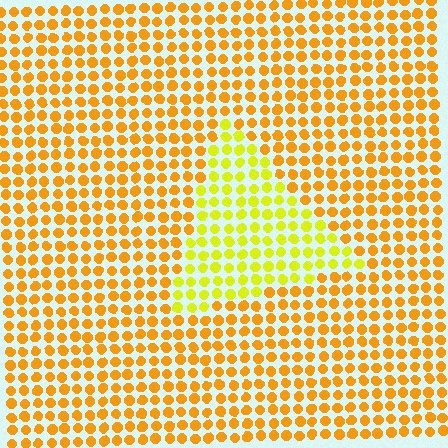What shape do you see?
I see a triangle.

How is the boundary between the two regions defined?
The boundary is defined purely by a slight shift in hue (about 30 degrees). Spacing, size, and orientation are identical on both sides.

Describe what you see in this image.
The image is filled with small orange elements in a uniform arrangement. A triangle-shaped region is visible where the elements are tinted to a slightly different hue, forming a subtle color boundary.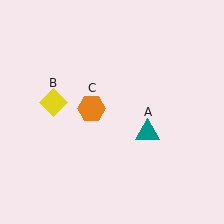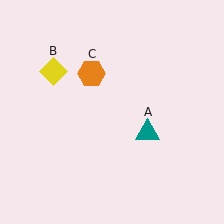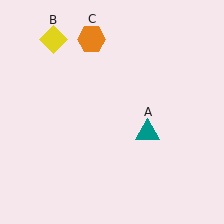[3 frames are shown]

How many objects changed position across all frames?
2 objects changed position: yellow diamond (object B), orange hexagon (object C).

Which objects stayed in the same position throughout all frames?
Teal triangle (object A) remained stationary.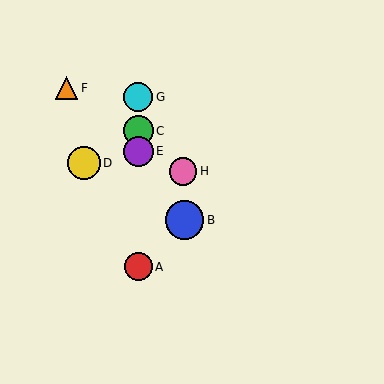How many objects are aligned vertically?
4 objects (A, C, E, G) are aligned vertically.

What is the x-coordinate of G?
Object G is at x≈138.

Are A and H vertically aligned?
No, A is at x≈138 and H is at x≈183.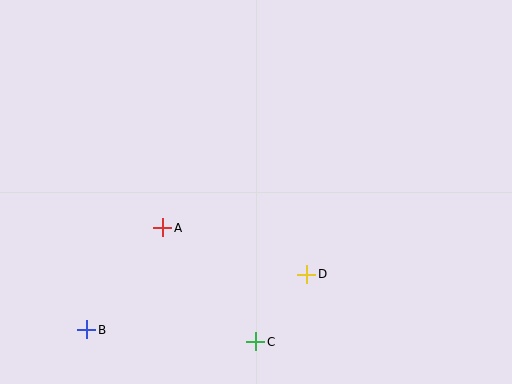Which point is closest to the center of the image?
Point D at (307, 274) is closest to the center.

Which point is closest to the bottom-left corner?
Point B is closest to the bottom-left corner.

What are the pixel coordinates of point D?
Point D is at (307, 274).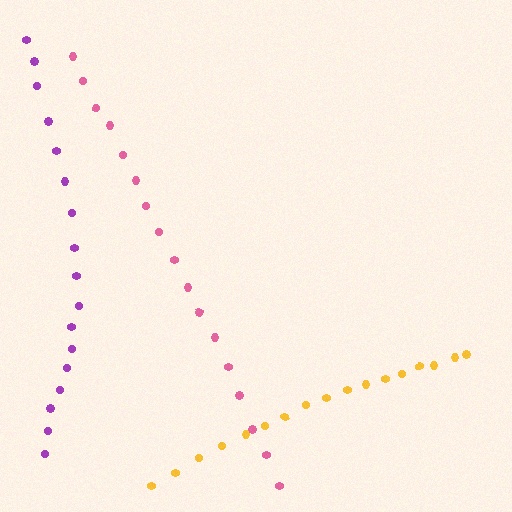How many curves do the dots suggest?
There are 3 distinct paths.